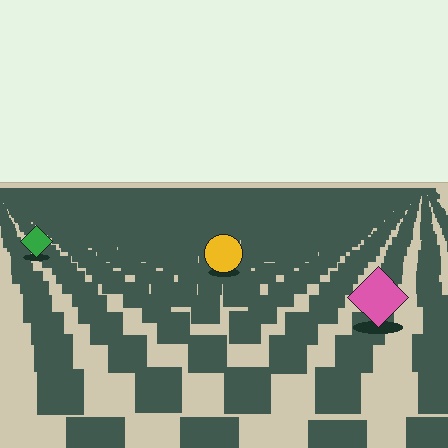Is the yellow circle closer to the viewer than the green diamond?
Yes. The yellow circle is closer — you can tell from the texture gradient: the ground texture is coarser near it.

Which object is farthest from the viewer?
The green diamond is farthest from the viewer. It appears smaller and the ground texture around it is denser.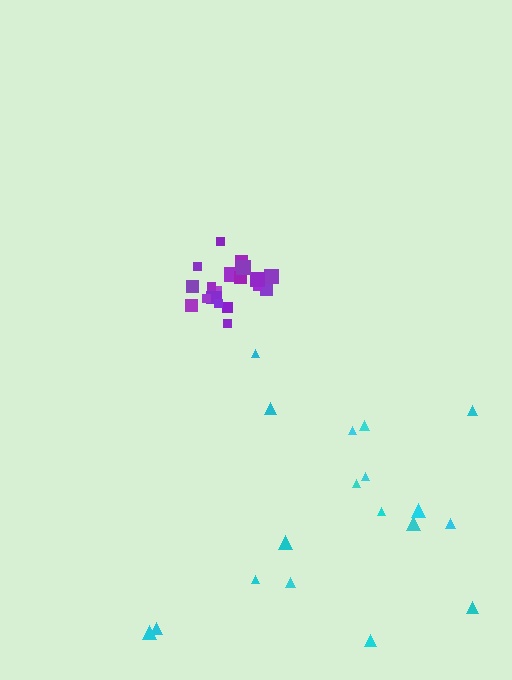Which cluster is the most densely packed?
Purple.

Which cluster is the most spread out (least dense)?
Cyan.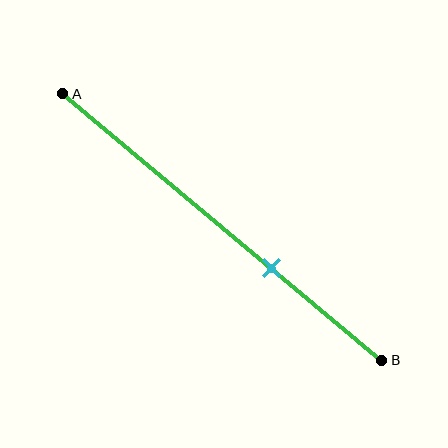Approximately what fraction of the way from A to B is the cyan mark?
The cyan mark is approximately 65% of the way from A to B.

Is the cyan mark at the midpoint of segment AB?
No, the mark is at about 65% from A, not at the 50% midpoint.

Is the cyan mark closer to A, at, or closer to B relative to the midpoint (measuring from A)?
The cyan mark is closer to point B than the midpoint of segment AB.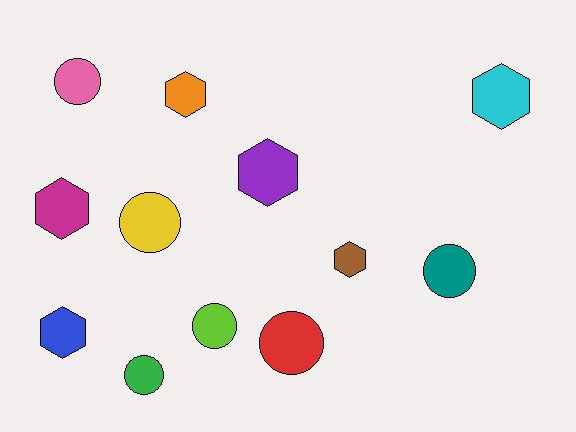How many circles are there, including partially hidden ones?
There are 6 circles.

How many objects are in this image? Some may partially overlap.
There are 12 objects.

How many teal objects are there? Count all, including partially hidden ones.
There is 1 teal object.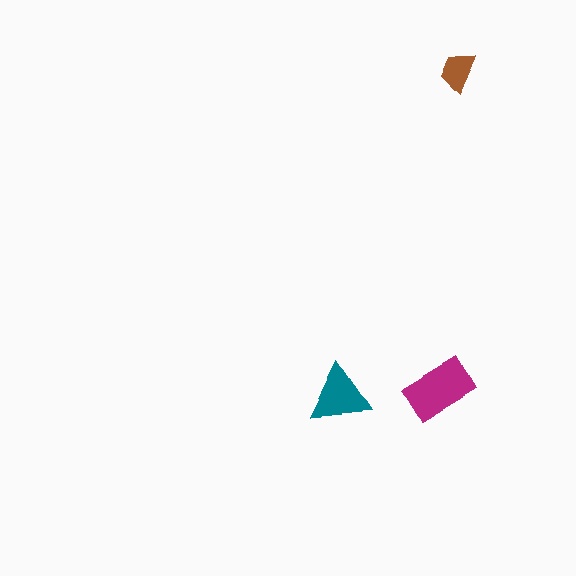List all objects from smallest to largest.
The brown trapezoid, the teal triangle, the magenta rectangle.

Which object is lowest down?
The teal triangle is bottommost.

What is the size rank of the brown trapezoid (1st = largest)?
3rd.